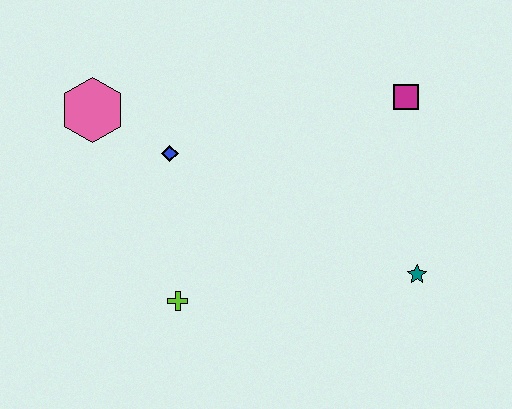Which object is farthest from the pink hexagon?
The teal star is farthest from the pink hexagon.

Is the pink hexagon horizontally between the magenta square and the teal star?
No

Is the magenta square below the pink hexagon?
No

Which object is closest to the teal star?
The magenta square is closest to the teal star.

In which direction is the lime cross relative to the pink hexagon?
The lime cross is below the pink hexagon.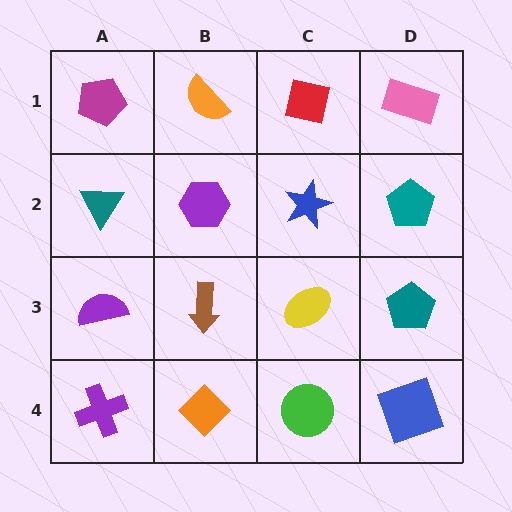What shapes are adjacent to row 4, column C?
A yellow ellipse (row 3, column C), an orange diamond (row 4, column B), a blue square (row 4, column D).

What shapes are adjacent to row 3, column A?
A teal triangle (row 2, column A), a purple cross (row 4, column A), a brown arrow (row 3, column B).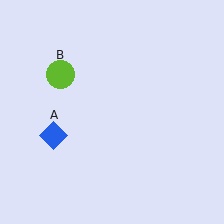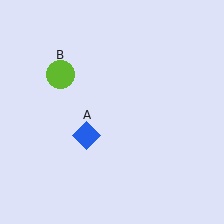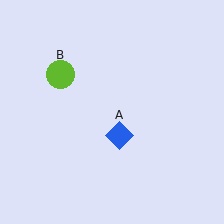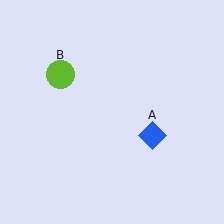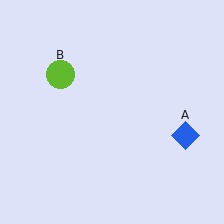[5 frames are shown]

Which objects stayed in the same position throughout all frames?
Lime circle (object B) remained stationary.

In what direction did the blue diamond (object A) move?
The blue diamond (object A) moved right.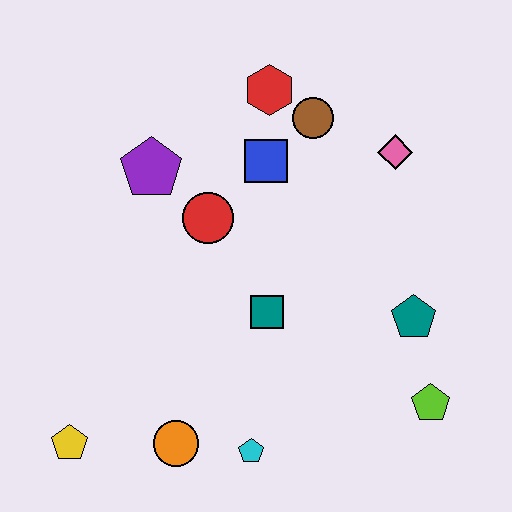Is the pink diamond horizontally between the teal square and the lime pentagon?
Yes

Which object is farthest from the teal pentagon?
The yellow pentagon is farthest from the teal pentagon.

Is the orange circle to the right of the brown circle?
No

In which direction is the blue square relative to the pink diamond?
The blue square is to the left of the pink diamond.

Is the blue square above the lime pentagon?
Yes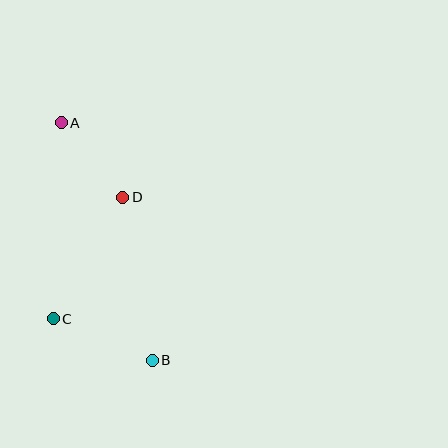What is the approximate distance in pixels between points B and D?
The distance between B and D is approximately 166 pixels.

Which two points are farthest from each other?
Points A and B are farthest from each other.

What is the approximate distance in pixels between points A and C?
The distance between A and C is approximately 196 pixels.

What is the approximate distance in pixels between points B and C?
The distance between B and C is approximately 107 pixels.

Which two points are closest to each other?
Points A and D are closest to each other.